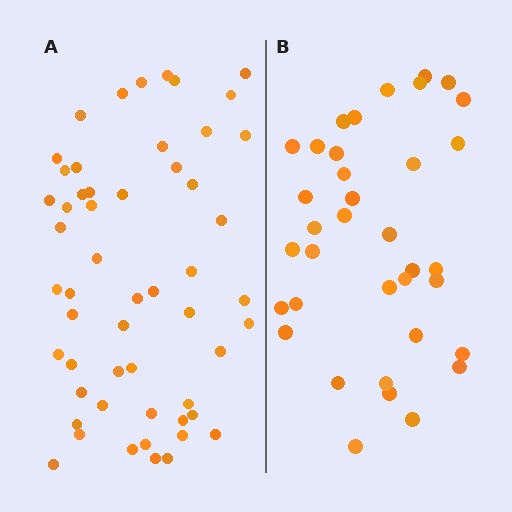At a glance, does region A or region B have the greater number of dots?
Region A (the left region) has more dots.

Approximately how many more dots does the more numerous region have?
Region A has approximately 20 more dots than region B.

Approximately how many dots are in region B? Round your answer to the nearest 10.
About 40 dots. (The exact count is 36, which rounds to 40.)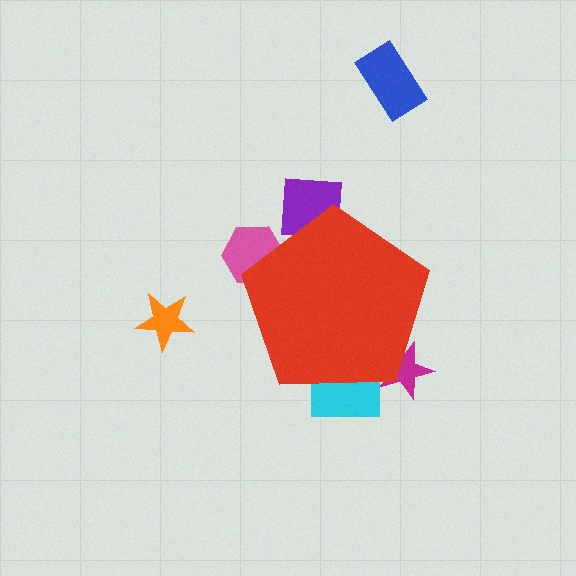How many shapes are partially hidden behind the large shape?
4 shapes are partially hidden.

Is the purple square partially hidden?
Yes, the purple square is partially hidden behind the red pentagon.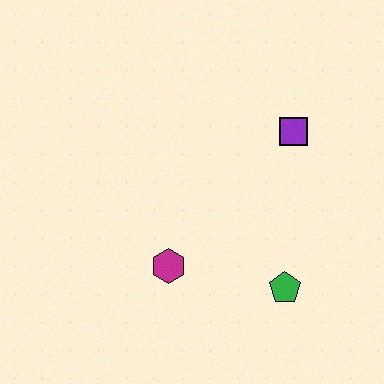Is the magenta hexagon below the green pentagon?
No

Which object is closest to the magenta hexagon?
The green pentagon is closest to the magenta hexagon.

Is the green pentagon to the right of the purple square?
No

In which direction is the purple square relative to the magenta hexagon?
The purple square is above the magenta hexagon.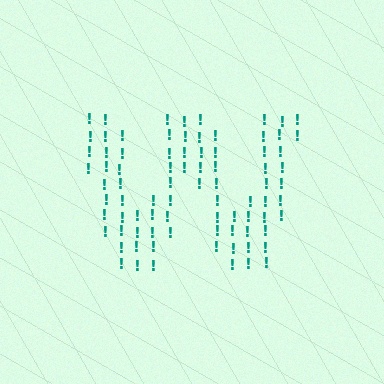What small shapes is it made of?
It is made of small exclamation marks.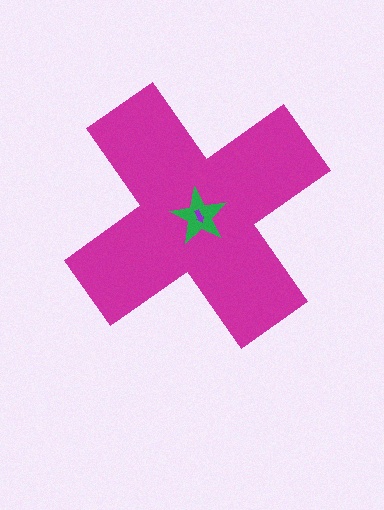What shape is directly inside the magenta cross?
The green star.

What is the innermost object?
The purple arrow.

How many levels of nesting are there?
3.